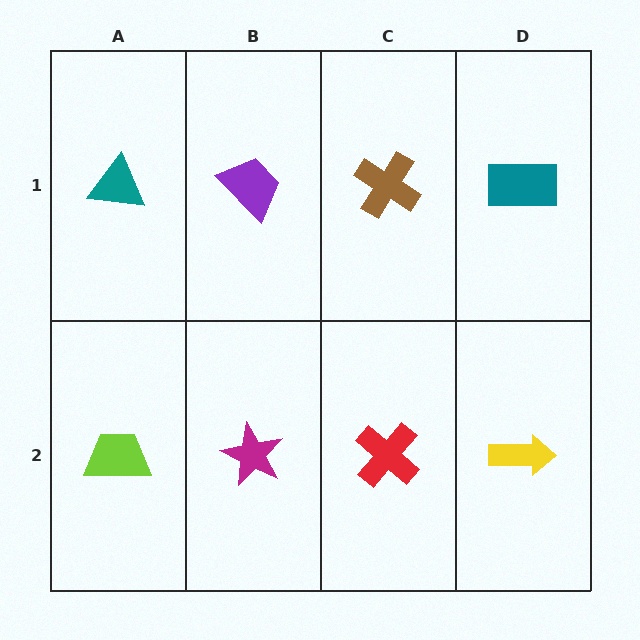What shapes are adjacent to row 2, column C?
A brown cross (row 1, column C), a magenta star (row 2, column B), a yellow arrow (row 2, column D).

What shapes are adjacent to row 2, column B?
A purple trapezoid (row 1, column B), a lime trapezoid (row 2, column A), a red cross (row 2, column C).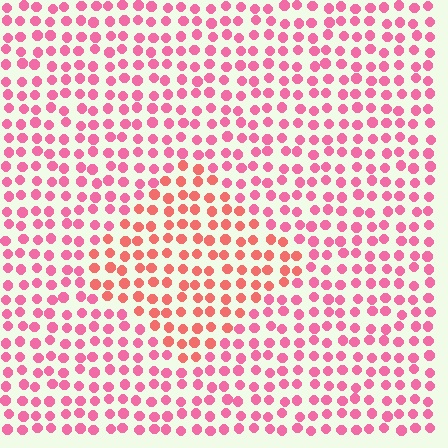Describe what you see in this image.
The image is filled with small pink elements in a uniform arrangement. A diamond-shaped region is visible where the elements are tinted to a slightly different hue, forming a subtle color boundary.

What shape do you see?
I see a diamond.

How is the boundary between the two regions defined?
The boundary is defined purely by a slight shift in hue (about 27 degrees). Spacing, size, and orientation are identical on both sides.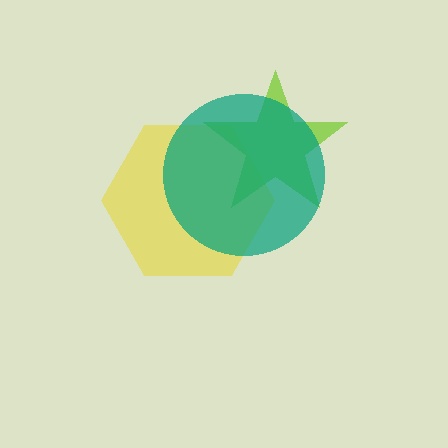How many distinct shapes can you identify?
There are 3 distinct shapes: a yellow hexagon, a lime star, a teal circle.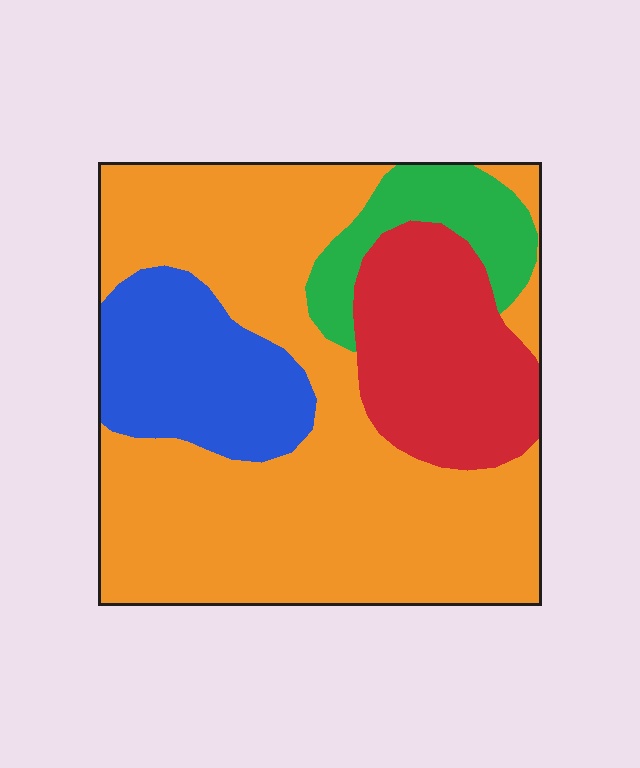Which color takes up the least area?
Green, at roughly 10%.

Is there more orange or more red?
Orange.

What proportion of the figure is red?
Red takes up between a sixth and a third of the figure.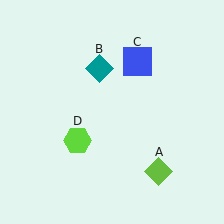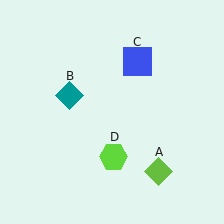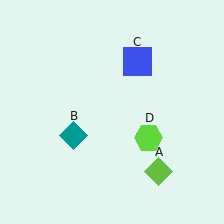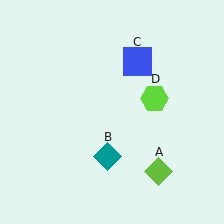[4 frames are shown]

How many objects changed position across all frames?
2 objects changed position: teal diamond (object B), lime hexagon (object D).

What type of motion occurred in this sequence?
The teal diamond (object B), lime hexagon (object D) rotated counterclockwise around the center of the scene.